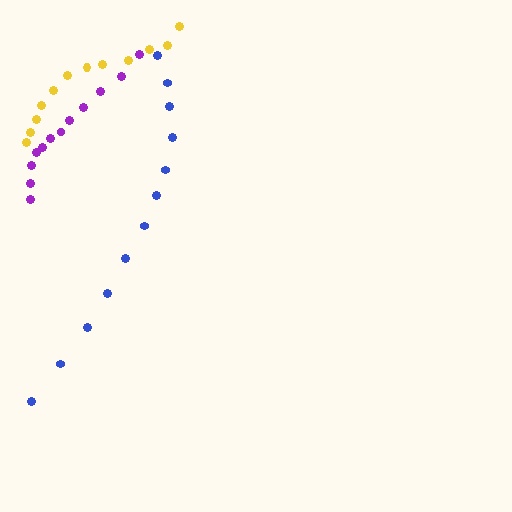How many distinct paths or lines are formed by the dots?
There are 3 distinct paths.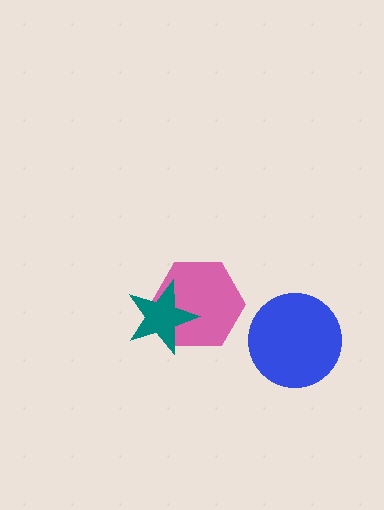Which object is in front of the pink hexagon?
The teal star is in front of the pink hexagon.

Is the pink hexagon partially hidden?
Yes, it is partially covered by another shape.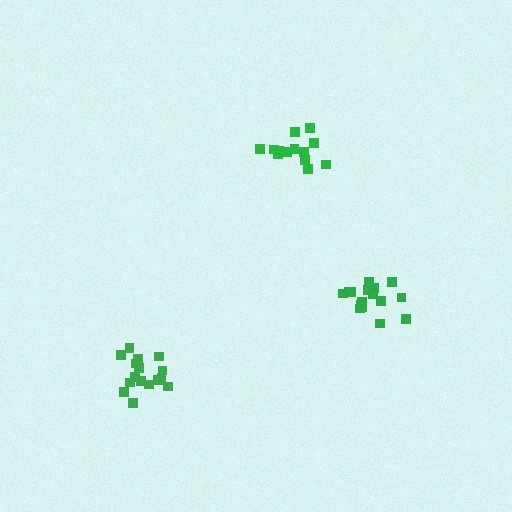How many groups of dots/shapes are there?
There are 3 groups.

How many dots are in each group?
Group 1: 16 dots, Group 2: 16 dots, Group 3: 13 dots (45 total).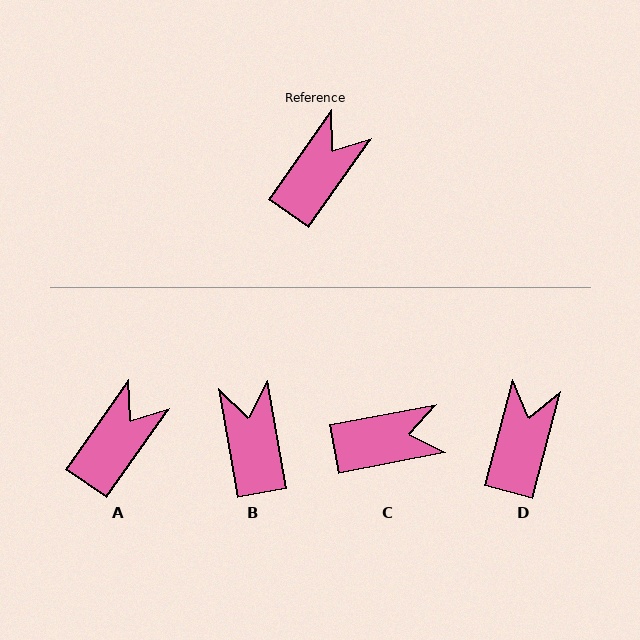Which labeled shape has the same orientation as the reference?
A.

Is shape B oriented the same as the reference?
No, it is off by about 45 degrees.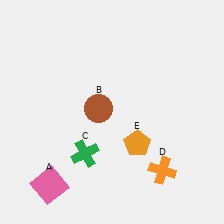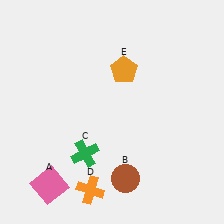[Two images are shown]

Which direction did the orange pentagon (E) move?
The orange pentagon (E) moved up.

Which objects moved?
The objects that moved are: the brown circle (B), the orange cross (D), the orange pentagon (E).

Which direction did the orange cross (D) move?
The orange cross (D) moved left.